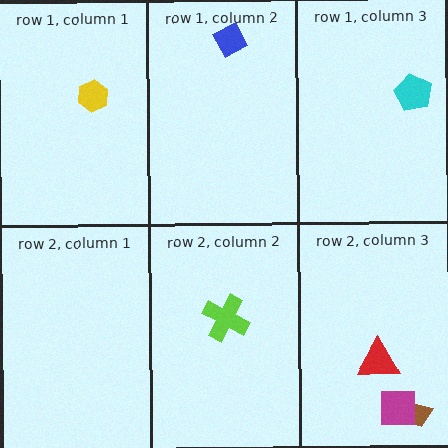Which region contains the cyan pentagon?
The row 1, column 3 region.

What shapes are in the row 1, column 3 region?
The cyan pentagon.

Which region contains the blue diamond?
The row 1, column 2 region.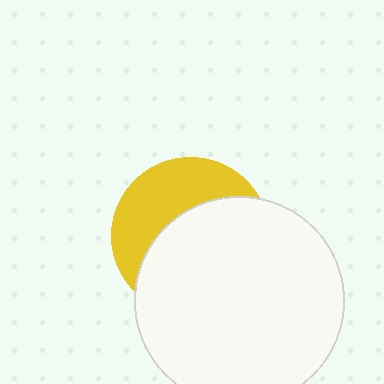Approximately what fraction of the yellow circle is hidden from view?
Roughly 60% of the yellow circle is hidden behind the white circle.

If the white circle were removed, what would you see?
You would see the complete yellow circle.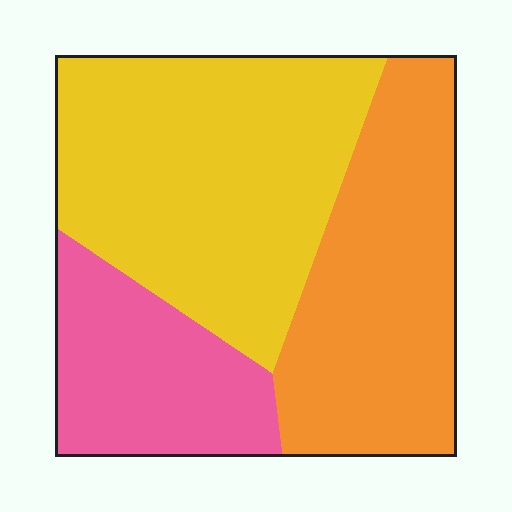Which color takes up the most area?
Yellow, at roughly 45%.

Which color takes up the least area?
Pink, at roughly 20%.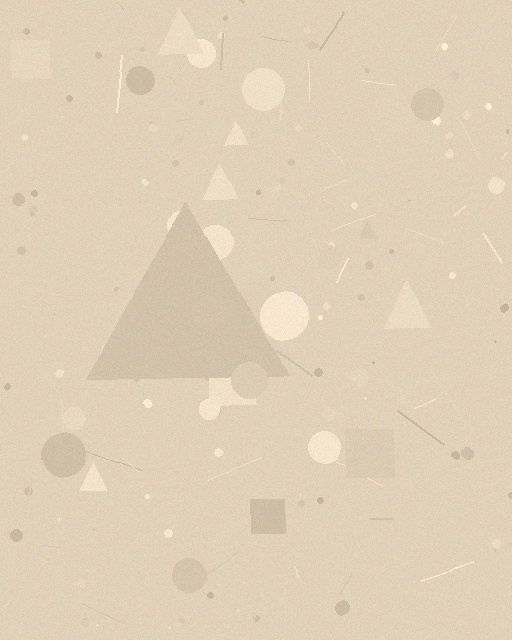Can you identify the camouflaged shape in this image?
The camouflaged shape is a triangle.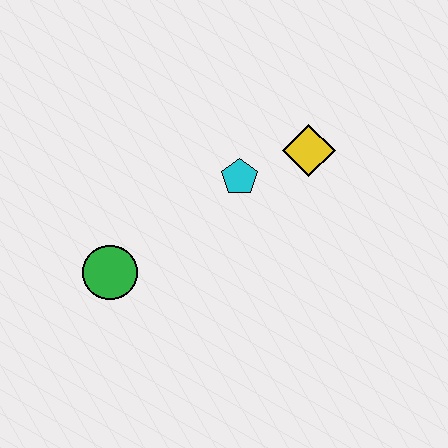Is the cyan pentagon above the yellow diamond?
No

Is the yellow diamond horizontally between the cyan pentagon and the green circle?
No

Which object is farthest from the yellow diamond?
The green circle is farthest from the yellow diamond.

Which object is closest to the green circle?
The cyan pentagon is closest to the green circle.